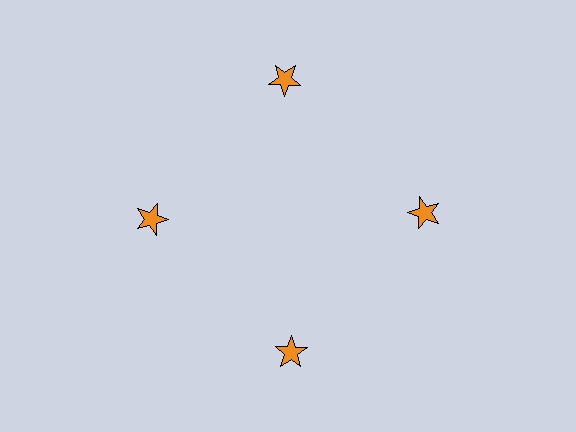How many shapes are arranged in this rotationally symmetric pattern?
There are 4 shapes, arranged in 4 groups of 1.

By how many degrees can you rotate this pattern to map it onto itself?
The pattern maps onto itself every 90 degrees of rotation.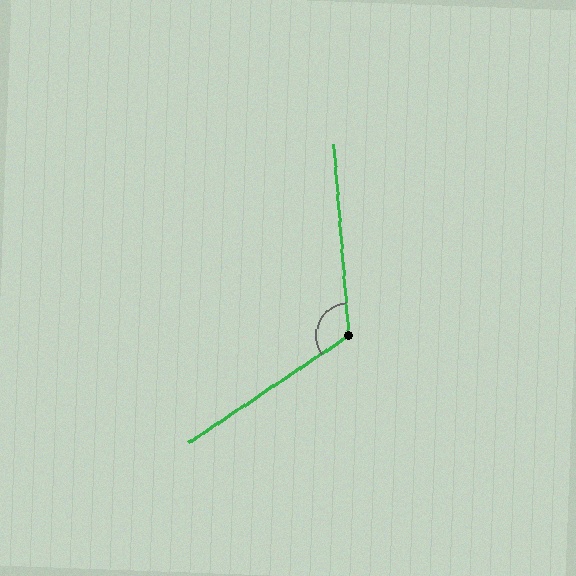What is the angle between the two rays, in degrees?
Approximately 119 degrees.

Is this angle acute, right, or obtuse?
It is obtuse.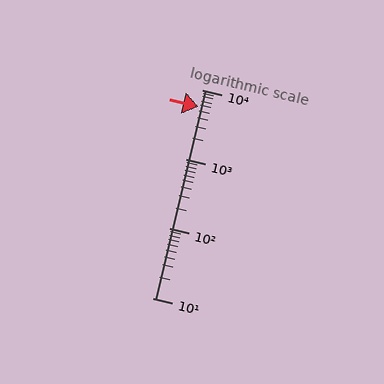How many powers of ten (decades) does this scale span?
The scale spans 3 decades, from 10 to 10000.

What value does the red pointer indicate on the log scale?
The pointer indicates approximately 5700.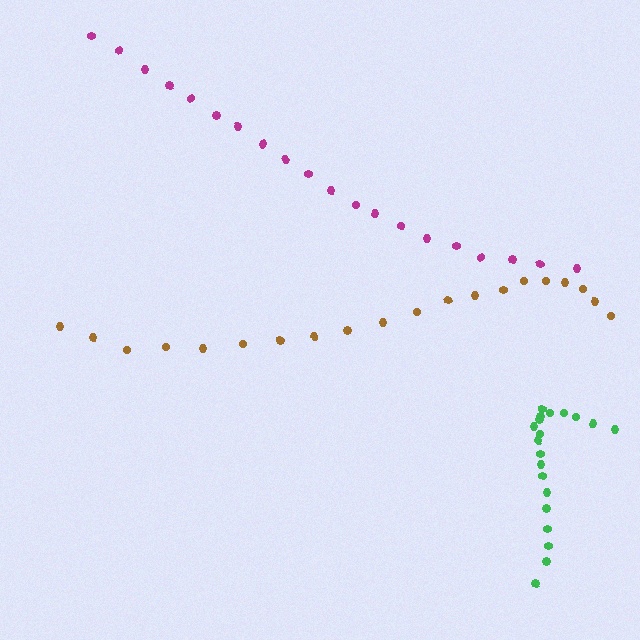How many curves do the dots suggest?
There are 3 distinct paths.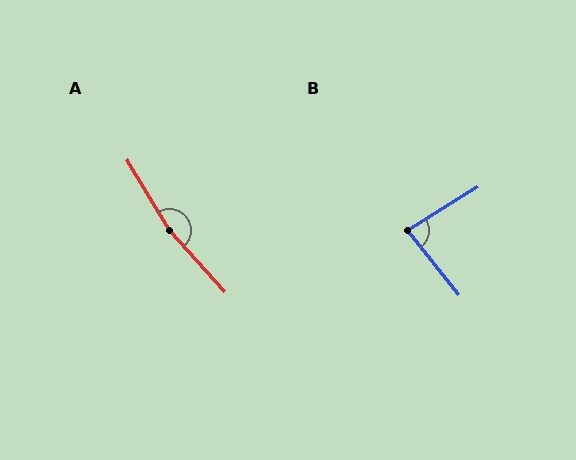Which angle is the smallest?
B, at approximately 83 degrees.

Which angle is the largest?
A, at approximately 169 degrees.